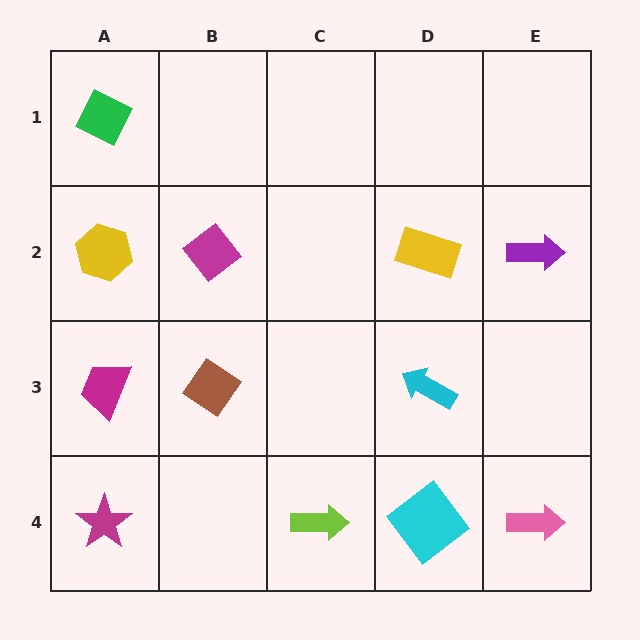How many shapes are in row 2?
4 shapes.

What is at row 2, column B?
A magenta diamond.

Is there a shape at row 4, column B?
No, that cell is empty.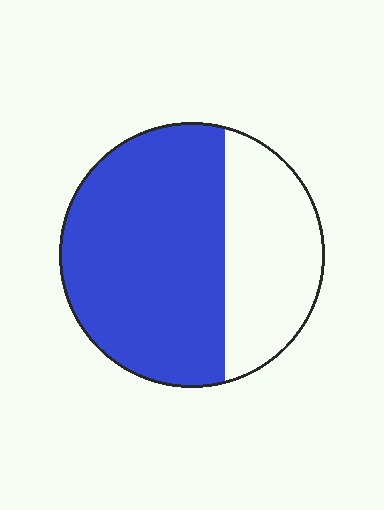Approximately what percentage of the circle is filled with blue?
Approximately 65%.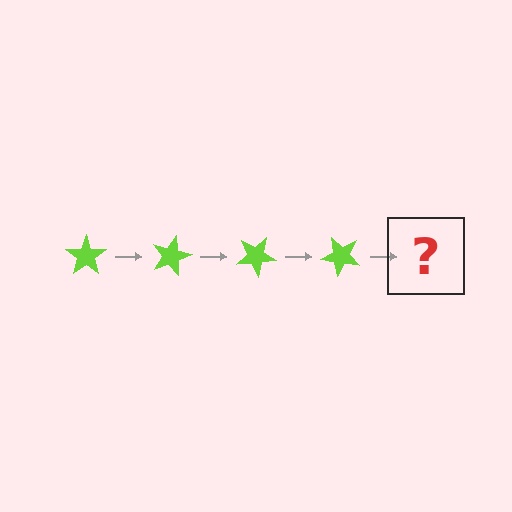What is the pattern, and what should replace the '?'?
The pattern is that the star rotates 15 degrees each step. The '?' should be a lime star rotated 60 degrees.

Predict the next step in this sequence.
The next step is a lime star rotated 60 degrees.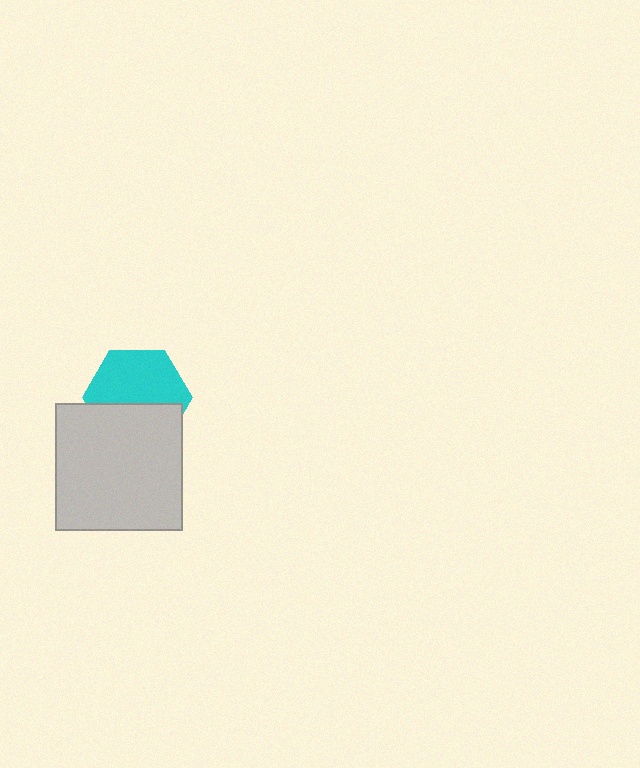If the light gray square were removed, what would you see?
You would see the complete cyan hexagon.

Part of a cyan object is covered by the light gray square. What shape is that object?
It is a hexagon.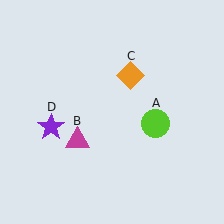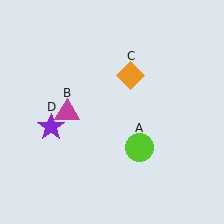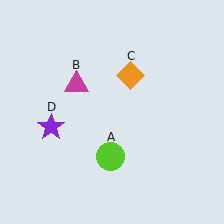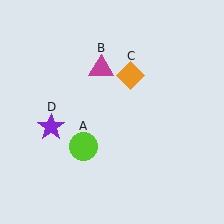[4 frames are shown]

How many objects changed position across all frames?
2 objects changed position: lime circle (object A), magenta triangle (object B).